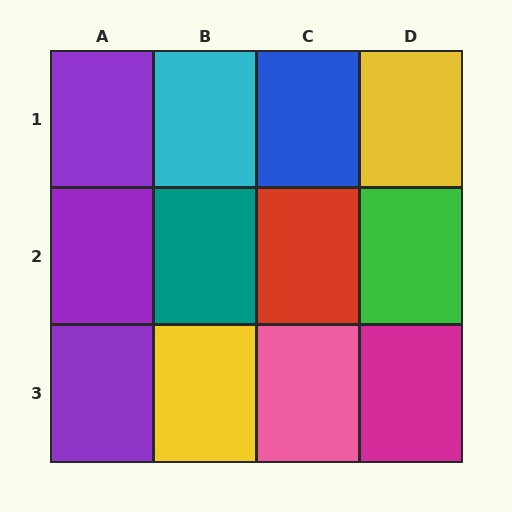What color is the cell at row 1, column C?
Blue.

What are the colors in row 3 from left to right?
Purple, yellow, pink, magenta.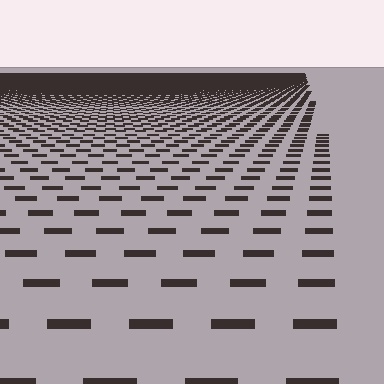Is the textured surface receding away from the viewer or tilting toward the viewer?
The surface is receding away from the viewer. Texture elements get smaller and denser toward the top.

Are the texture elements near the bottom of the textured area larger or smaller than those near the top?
Larger. Near the bottom, elements are closer to the viewer and appear at a bigger on-screen size.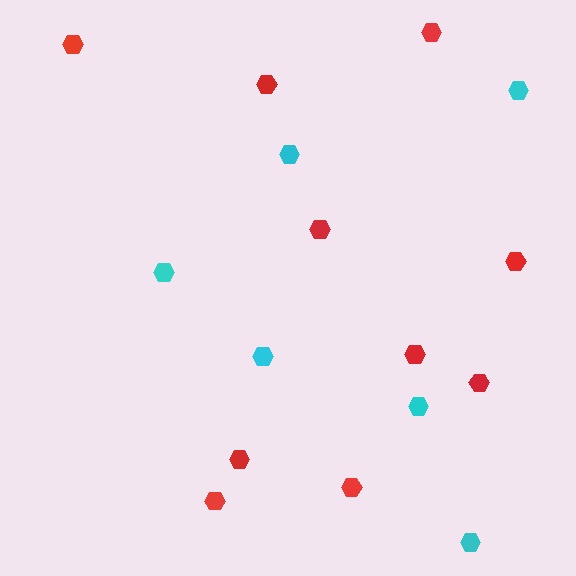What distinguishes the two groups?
There are 2 groups: one group of cyan hexagons (6) and one group of red hexagons (10).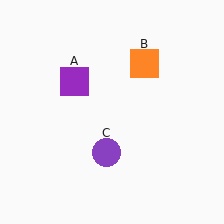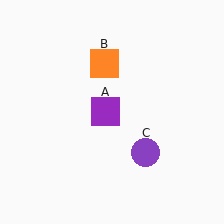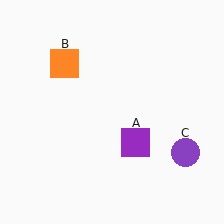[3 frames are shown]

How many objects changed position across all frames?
3 objects changed position: purple square (object A), orange square (object B), purple circle (object C).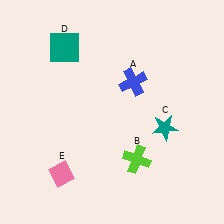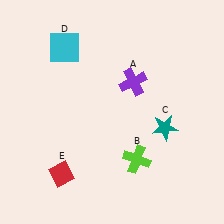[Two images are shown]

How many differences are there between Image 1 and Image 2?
There are 3 differences between the two images.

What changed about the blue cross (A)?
In Image 1, A is blue. In Image 2, it changed to purple.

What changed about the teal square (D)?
In Image 1, D is teal. In Image 2, it changed to cyan.